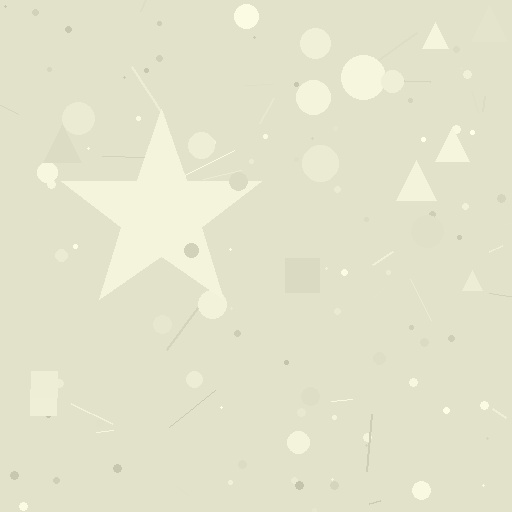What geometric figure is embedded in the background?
A star is embedded in the background.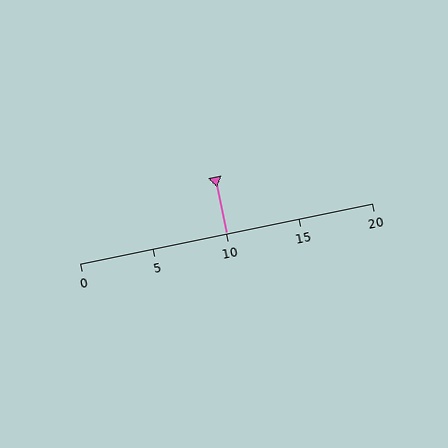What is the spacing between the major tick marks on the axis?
The major ticks are spaced 5 apart.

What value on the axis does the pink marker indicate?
The marker indicates approximately 10.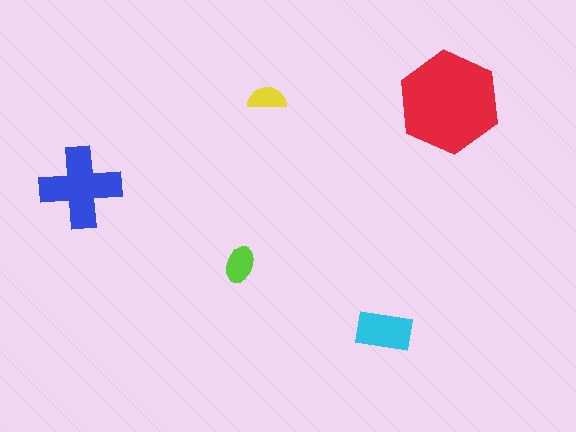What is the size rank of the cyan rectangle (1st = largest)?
3rd.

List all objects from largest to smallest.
The red hexagon, the blue cross, the cyan rectangle, the lime ellipse, the yellow semicircle.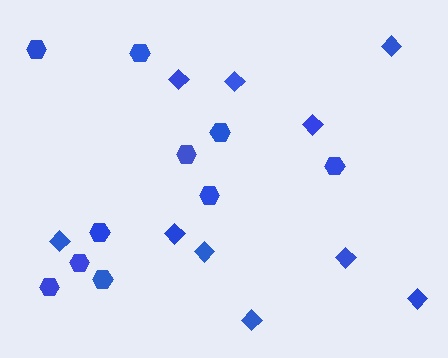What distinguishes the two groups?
There are 2 groups: one group of diamonds (10) and one group of hexagons (10).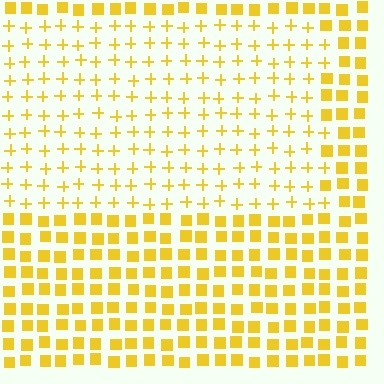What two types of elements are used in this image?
The image uses plus signs inside the rectangle region and squares outside it.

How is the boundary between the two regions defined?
The boundary is defined by a change in element shape: plus signs inside vs. squares outside. All elements share the same color and spacing.